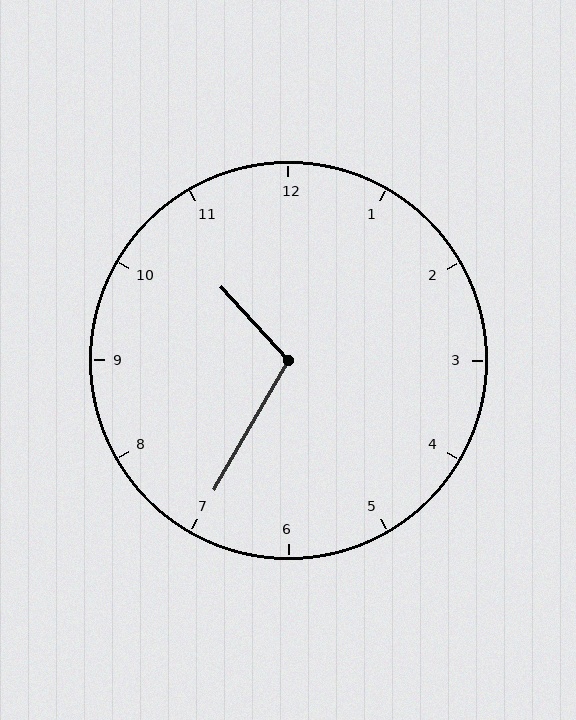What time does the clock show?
10:35.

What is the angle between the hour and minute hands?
Approximately 108 degrees.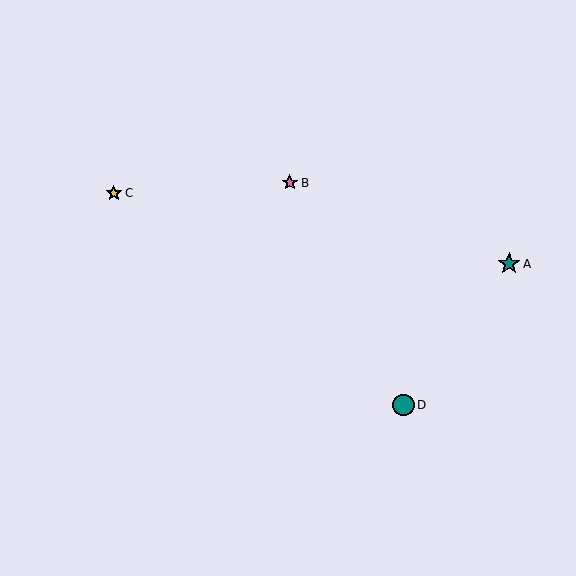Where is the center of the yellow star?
The center of the yellow star is at (114, 193).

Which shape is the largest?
The teal star (labeled A) is the largest.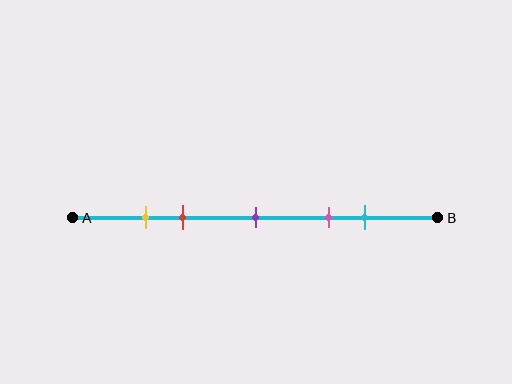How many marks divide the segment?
There are 5 marks dividing the segment.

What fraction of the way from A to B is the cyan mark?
The cyan mark is approximately 80% (0.8) of the way from A to B.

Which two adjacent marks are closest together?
The yellow and red marks are the closest adjacent pair.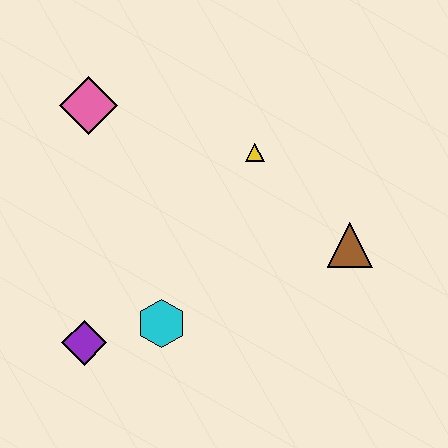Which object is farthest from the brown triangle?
The pink diamond is farthest from the brown triangle.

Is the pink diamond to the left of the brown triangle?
Yes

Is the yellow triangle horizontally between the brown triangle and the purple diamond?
Yes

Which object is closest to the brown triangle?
The yellow triangle is closest to the brown triangle.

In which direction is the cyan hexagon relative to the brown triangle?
The cyan hexagon is to the left of the brown triangle.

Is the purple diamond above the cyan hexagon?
No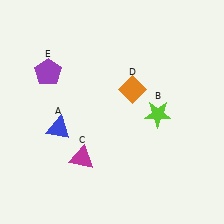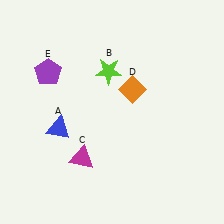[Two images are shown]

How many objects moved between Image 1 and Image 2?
1 object moved between the two images.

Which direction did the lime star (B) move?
The lime star (B) moved left.